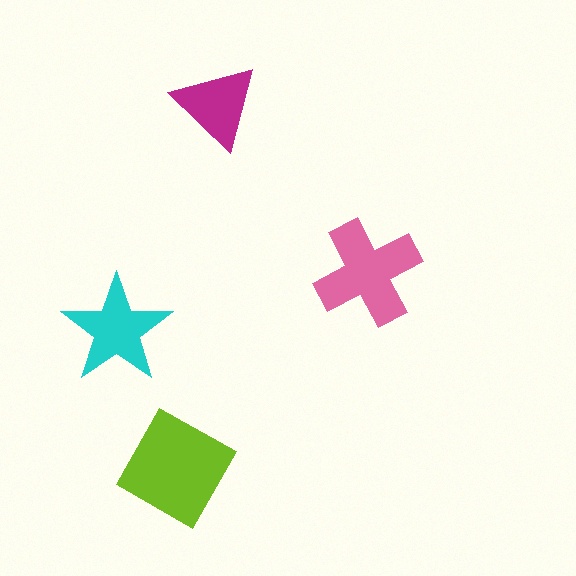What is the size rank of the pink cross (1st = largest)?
2nd.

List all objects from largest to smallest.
The lime square, the pink cross, the cyan star, the magenta triangle.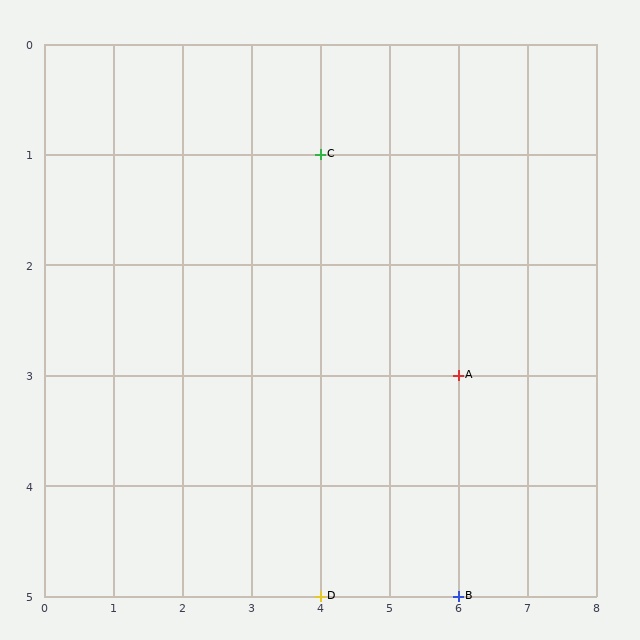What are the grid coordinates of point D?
Point D is at grid coordinates (4, 5).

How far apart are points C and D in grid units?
Points C and D are 4 rows apart.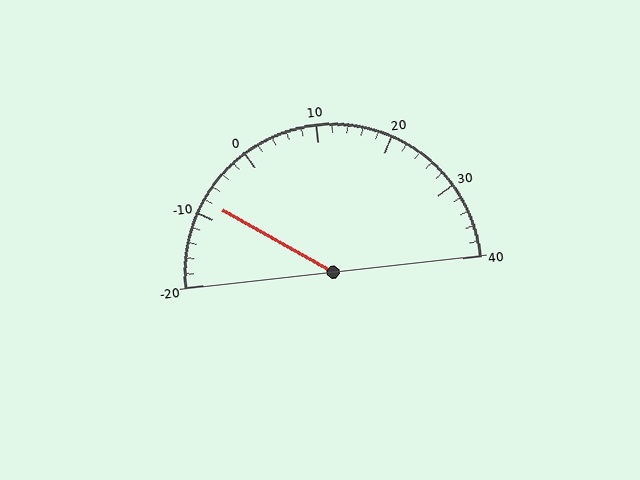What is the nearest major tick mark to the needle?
The nearest major tick mark is -10.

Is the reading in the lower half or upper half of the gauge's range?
The reading is in the lower half of the range (-20 to 40).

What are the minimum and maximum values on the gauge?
The gauge ranges from -20 to 40.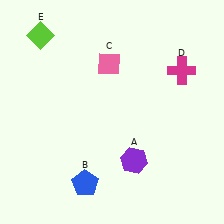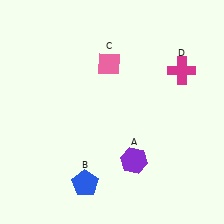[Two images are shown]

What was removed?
The lime diamond (E) was removed in Image 2.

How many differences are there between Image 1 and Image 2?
There is 1 difference between the two images.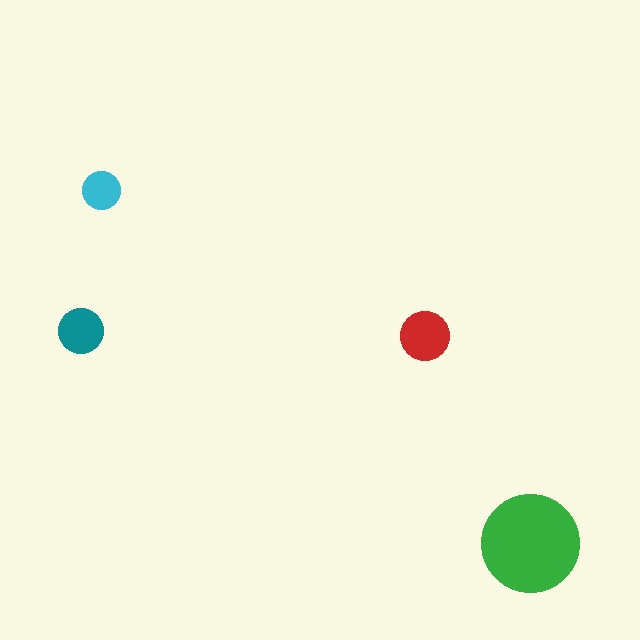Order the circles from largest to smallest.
the green one, the red one, the teal one, the cyan one.